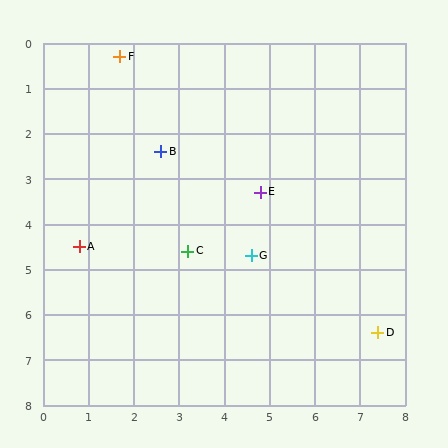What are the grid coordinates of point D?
Point D is at approximately (7.4, 6.4).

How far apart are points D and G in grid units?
Points D and G are about 3.3 grid units apart.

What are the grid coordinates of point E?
Point E is at approximately (4.8, 3.3).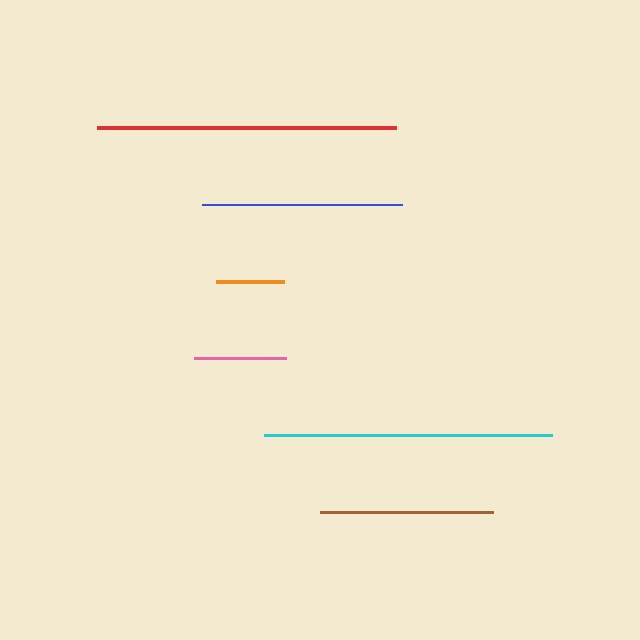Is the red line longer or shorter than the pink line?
The red line is longer than the pink line.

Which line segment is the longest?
The red line is the longest at approximately 300 pixels.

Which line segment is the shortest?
The orange line is the shortest at approximately 68 pixels.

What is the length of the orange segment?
The orange segment is approximately 68 pixels long.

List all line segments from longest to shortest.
From longest to shortest: red, cyan, blue, brown, pink, orange.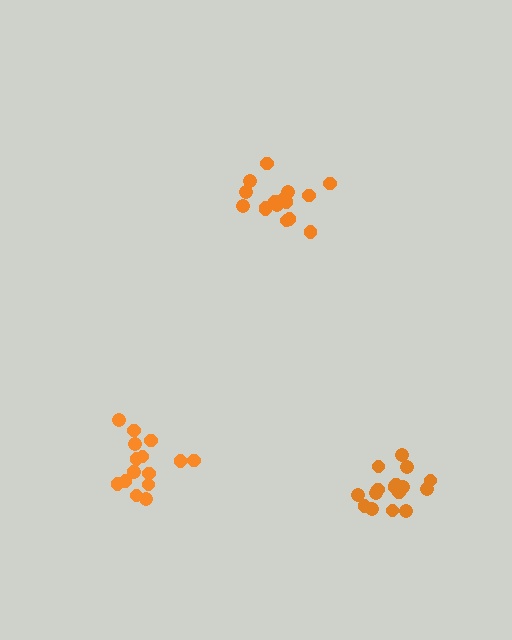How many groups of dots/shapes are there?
There are 3 groups.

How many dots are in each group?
Group 1: 16 dots, Group 2: 16 dots, Group 3: 16 dots (48 total).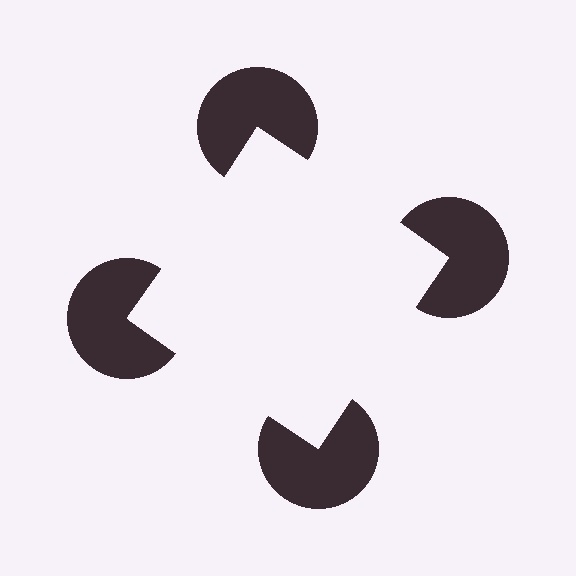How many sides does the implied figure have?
4 sides.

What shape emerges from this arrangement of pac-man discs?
An illusory square — its edges are inferred from the aligned wedge cuts in the pac-man discs, not physically drawn.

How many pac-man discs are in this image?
There are 4 — one at each vertex of the illusory square.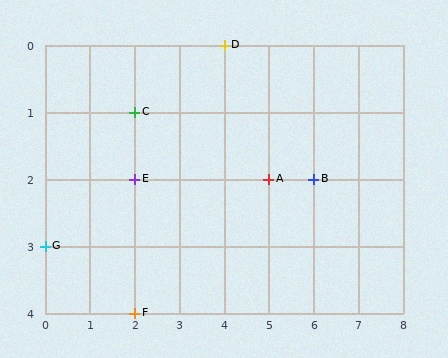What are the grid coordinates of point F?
Point F is at grid coordinates (2, 4).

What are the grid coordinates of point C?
Point C is at grid coordinates (2, 1).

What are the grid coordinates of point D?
Point D is at grid coordinates (4, 0).